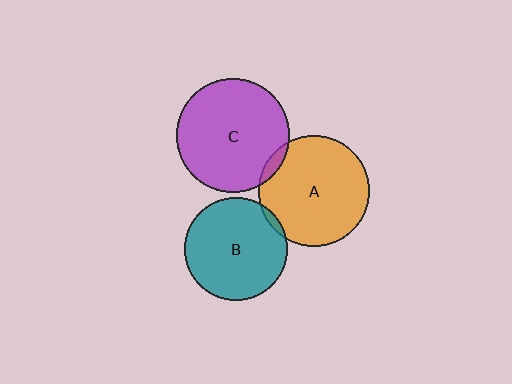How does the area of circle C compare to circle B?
Approximately 1.2 times.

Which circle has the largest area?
Circle C (purple).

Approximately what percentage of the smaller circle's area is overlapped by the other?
Approximately 5%.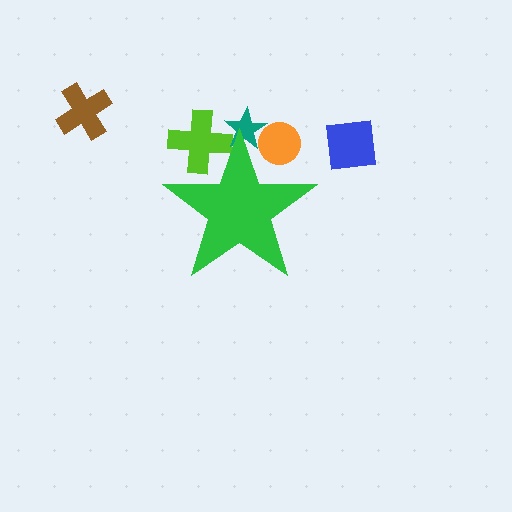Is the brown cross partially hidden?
No, the brown cross is fully visible.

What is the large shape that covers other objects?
A green star.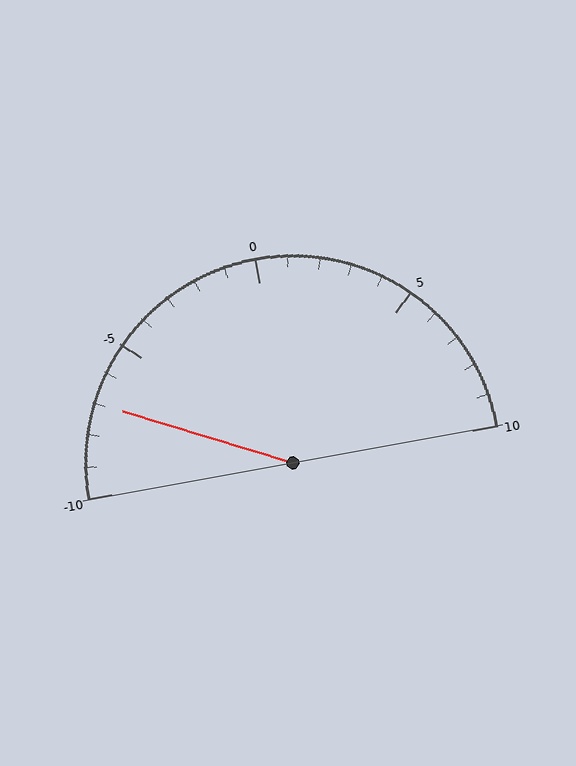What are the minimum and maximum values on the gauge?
The gauge ranges from -10 to 10.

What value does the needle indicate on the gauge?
The needle indicates approximately -7.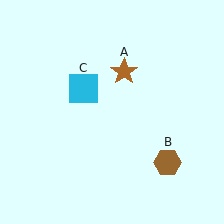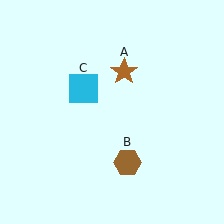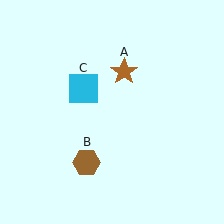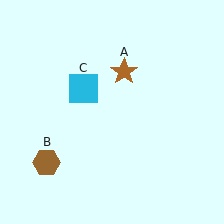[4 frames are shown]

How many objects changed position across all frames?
1 object changed position: brown hexagon (object B).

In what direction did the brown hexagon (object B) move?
The brown hexagon (object B) moved left.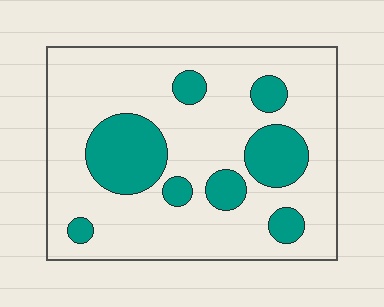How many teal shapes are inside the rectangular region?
8.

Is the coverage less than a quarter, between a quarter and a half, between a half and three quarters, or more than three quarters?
Less than a quarter.